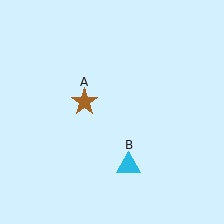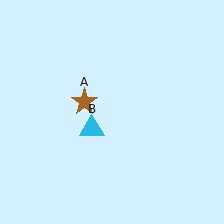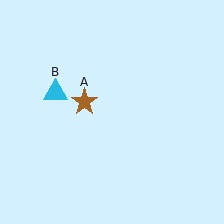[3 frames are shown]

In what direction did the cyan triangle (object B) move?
The cyan triangle (object B) moved up and to the left.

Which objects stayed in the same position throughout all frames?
Brown star (object A) remained stationary.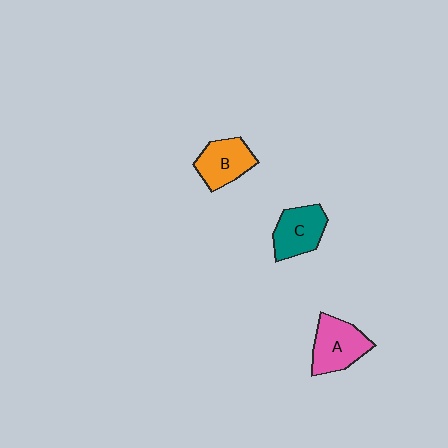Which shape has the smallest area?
Shape B (orange).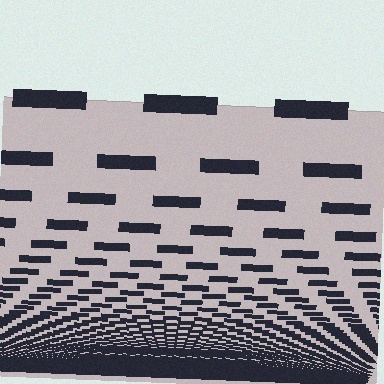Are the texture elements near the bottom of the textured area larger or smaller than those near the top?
Smaller. The gradient is inverted — elements near the bottom are smaller and denser.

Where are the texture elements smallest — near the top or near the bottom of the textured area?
Near the bottom.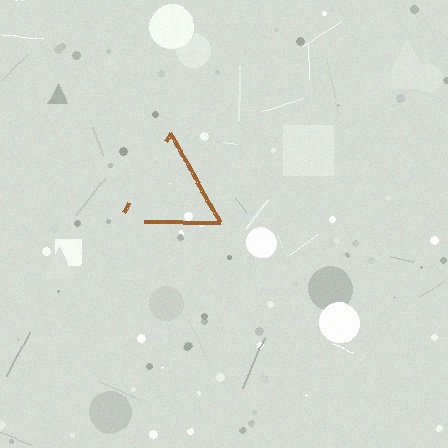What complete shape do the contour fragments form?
The contour fragments form a triangle.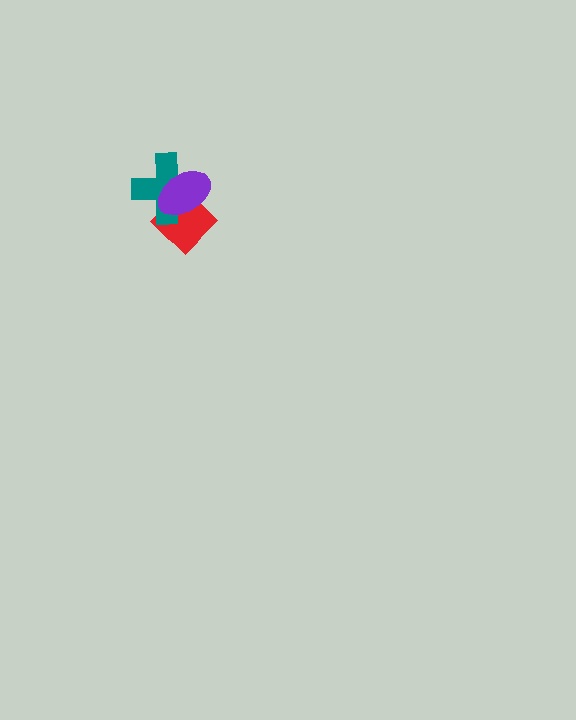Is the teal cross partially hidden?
Yes, it is partially covered by another shape.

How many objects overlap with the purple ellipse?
2 objects overlap with the purple ellipse.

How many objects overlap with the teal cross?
2 objects overlap with the teal cross.